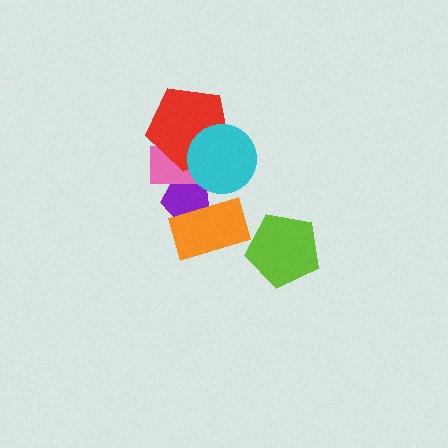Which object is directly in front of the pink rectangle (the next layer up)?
The red pentagon is directly in front of the pink rectangle.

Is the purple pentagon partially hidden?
Yes, it is partially covered by another shape.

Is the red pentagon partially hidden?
Yes, it is partially covered by another shape.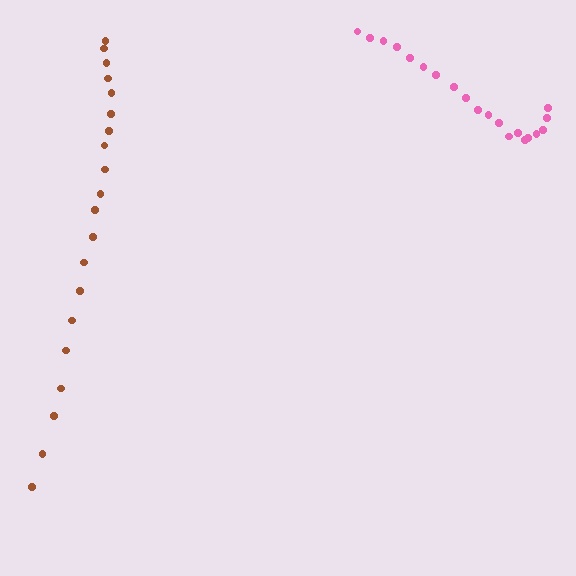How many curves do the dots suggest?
There are 2 distinct paths.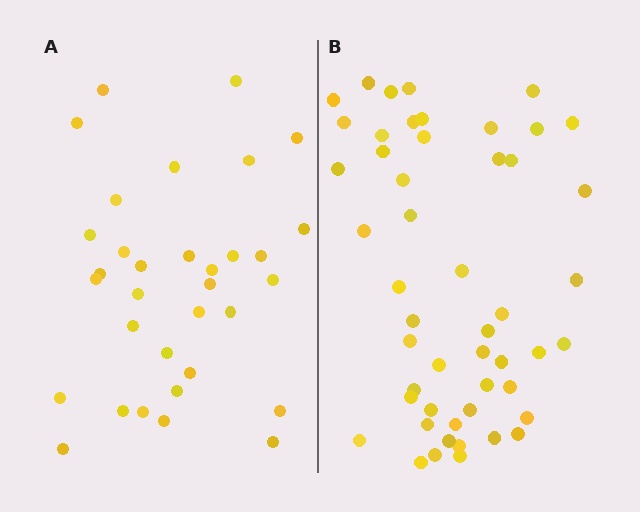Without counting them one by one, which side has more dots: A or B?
Region B (the right region) has more dots.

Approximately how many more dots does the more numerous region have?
Region B has approximately 15 more dots than region A.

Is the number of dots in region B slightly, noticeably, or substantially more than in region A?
Region B has substantially more. The ratio is roughly 1.5 to 1.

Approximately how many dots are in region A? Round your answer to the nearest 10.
About 30 dots. (The exact count is 33, which rounds to 30.)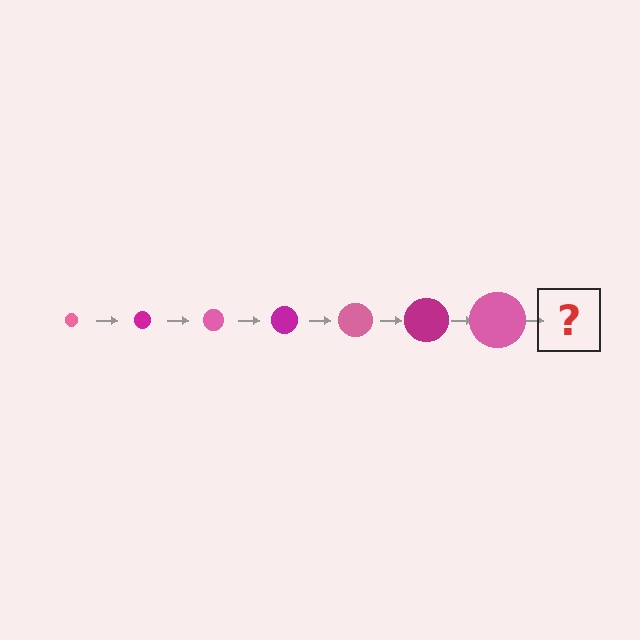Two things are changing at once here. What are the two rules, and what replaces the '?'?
The two rules are that the circle grows larger each step and the color cycles through pink and magenta. The '?' should be a magenta circle, larger than the previous one.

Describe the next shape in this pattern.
It should be a magenta circle, larger than the previous one.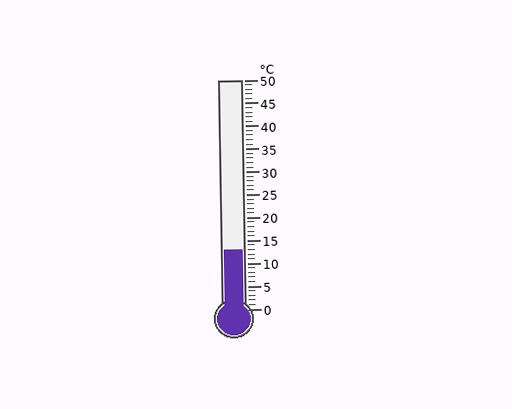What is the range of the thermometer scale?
The thermometer scale ranges from 0°C to 50°C.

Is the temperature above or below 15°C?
The temperature is below 15°C.